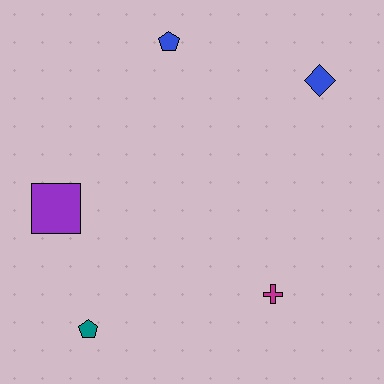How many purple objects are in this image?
There is 1 purple object.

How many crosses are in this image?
There is 1 cross.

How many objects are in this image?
There are 5 objects.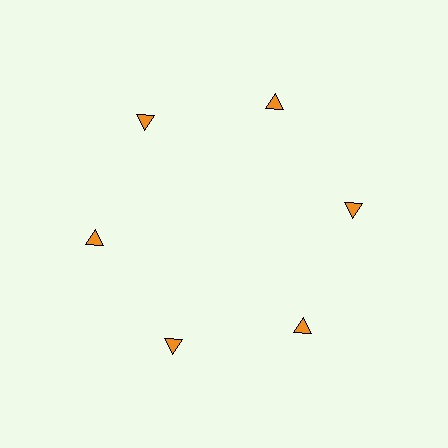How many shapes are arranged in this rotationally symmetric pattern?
There are 6 shapes, arranged in 6 groups of 1.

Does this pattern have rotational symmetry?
Yes, this pattern has 6-fold rotational symmetry. It looks the same after rotating 60 degrees around the center.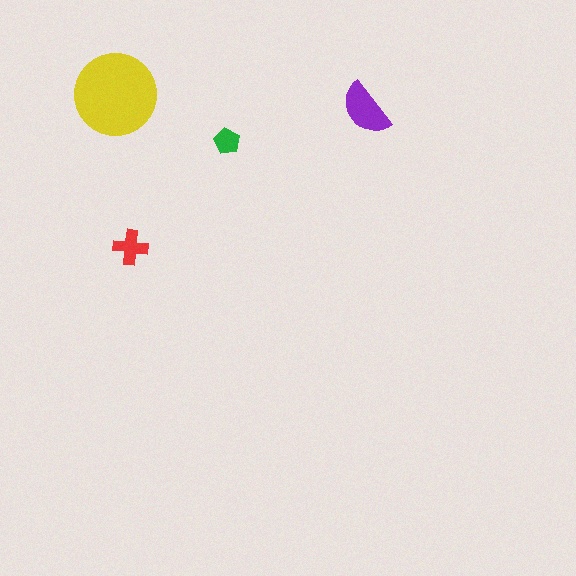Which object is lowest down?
The red cross is bottommost.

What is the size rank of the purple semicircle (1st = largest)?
2nd.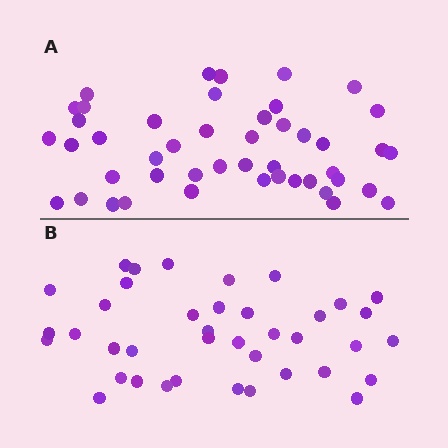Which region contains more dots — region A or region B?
Region A (the top region) has more dots.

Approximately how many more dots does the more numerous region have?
Region A has roughly 8 or so more dots than region B.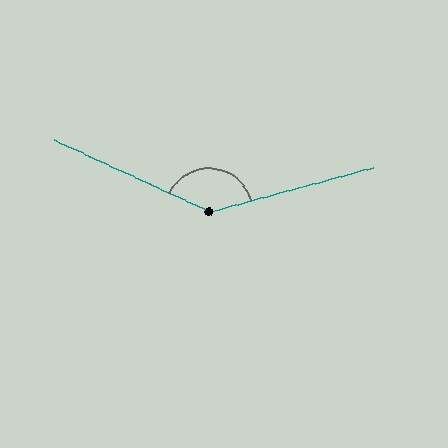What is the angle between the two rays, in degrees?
Approximately 140 degrees.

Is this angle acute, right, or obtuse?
It is obtuse.